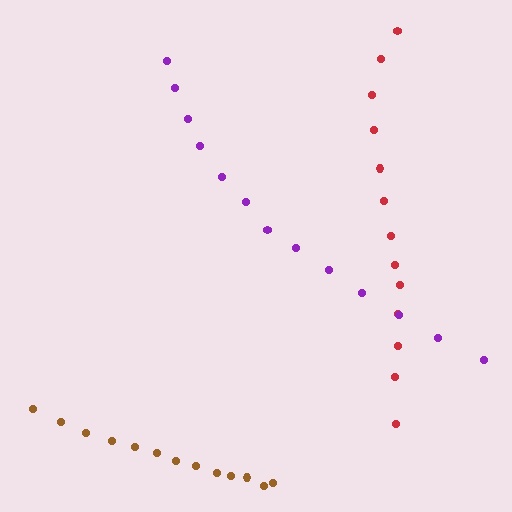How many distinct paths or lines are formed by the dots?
There are 3 distinct paths.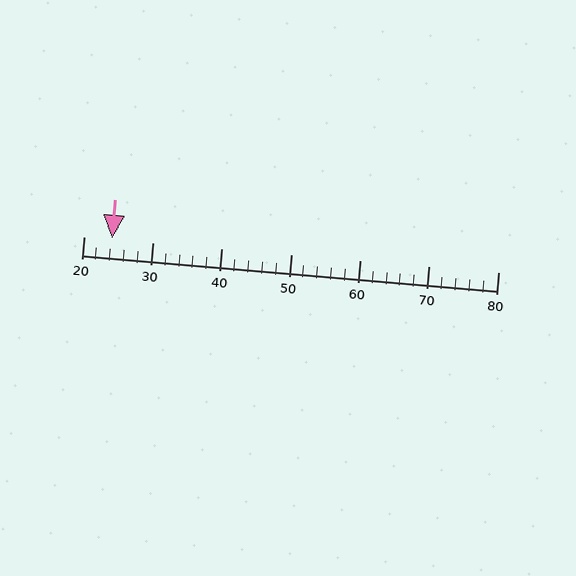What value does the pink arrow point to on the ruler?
The pink arrow points to approximately 24.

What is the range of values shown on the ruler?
The ruler shows values from 20 to 80.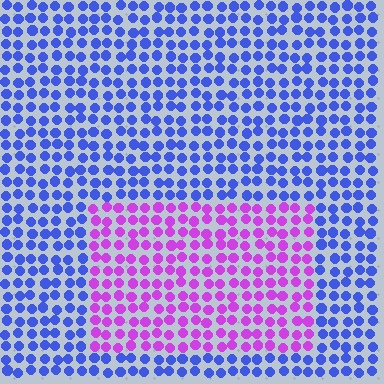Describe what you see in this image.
The image is filled with small blue elements in a uniform arrangement. A rectangle-shaped region is visible where the elements are tinted to a slightly different hue, forming a subtle color boundary.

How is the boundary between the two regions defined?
The boundary is defined purely by a slight shift in hue (about 61 degrees). Spacing, size, and orientation are identical on both sides.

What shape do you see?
I see a rectangle.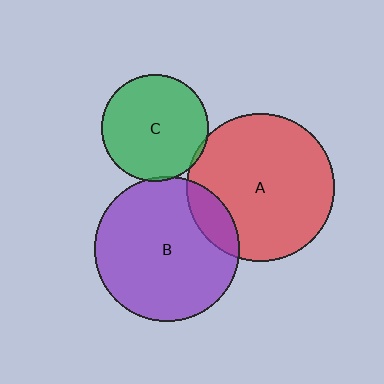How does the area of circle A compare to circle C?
Approximately 1.9 times.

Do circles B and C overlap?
Yes.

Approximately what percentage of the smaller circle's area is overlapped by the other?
Approximately 5%.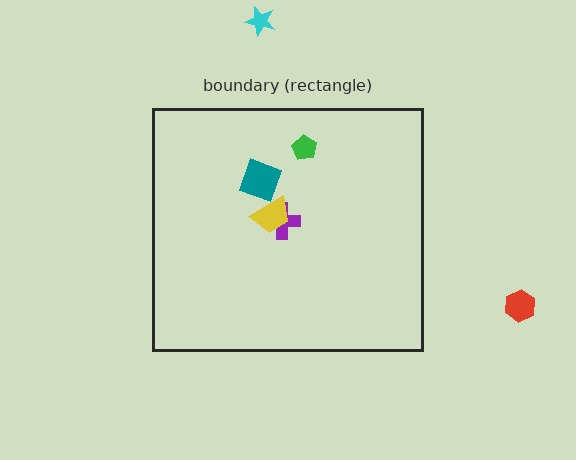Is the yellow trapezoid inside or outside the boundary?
Inside.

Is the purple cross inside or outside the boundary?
Inside.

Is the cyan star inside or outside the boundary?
Outside.